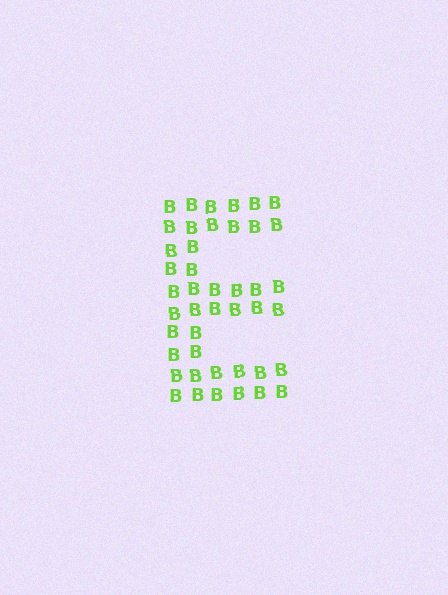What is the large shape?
The large shape is the letter E.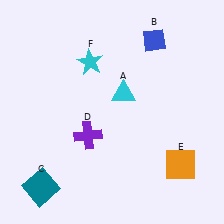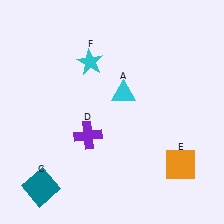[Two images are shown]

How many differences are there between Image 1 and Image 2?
There is 1 difference between the two images.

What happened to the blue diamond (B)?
The blue diamond (B) was removed in Image 2. It was in the top-right area of Image 1.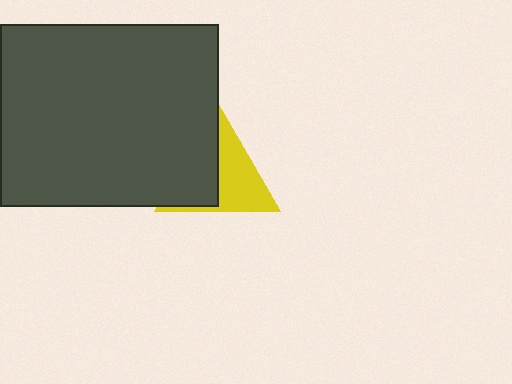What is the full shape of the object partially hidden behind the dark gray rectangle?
The partially hidden object is a yellow triangle.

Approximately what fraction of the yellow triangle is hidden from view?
Roughly 49% of the yellow triangle is hidden behind the dark gray rectangle.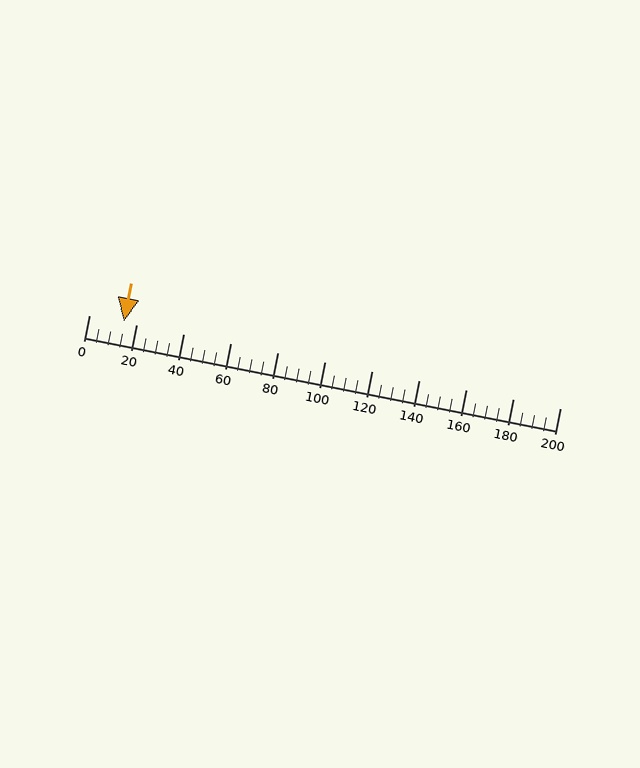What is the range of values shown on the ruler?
The ruler shows values from 0 to 200.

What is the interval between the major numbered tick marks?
The major tick marks are spaced 20 units apart.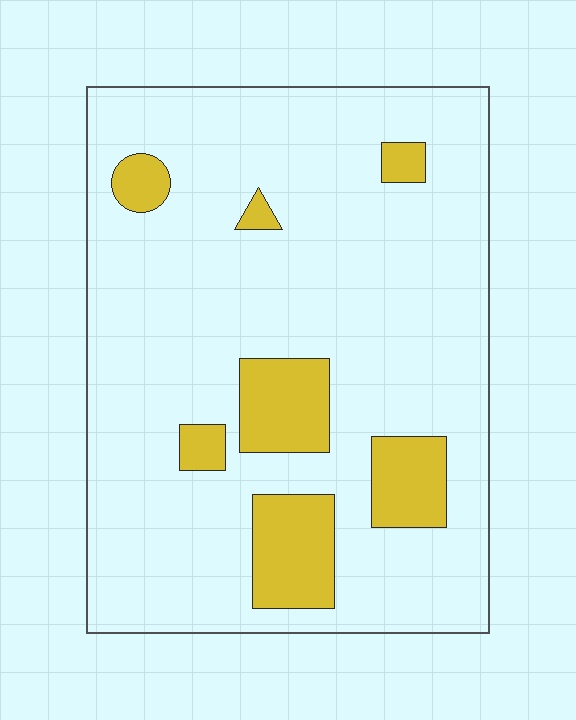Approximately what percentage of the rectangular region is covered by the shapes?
Approximately 15%.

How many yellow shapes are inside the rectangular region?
7.